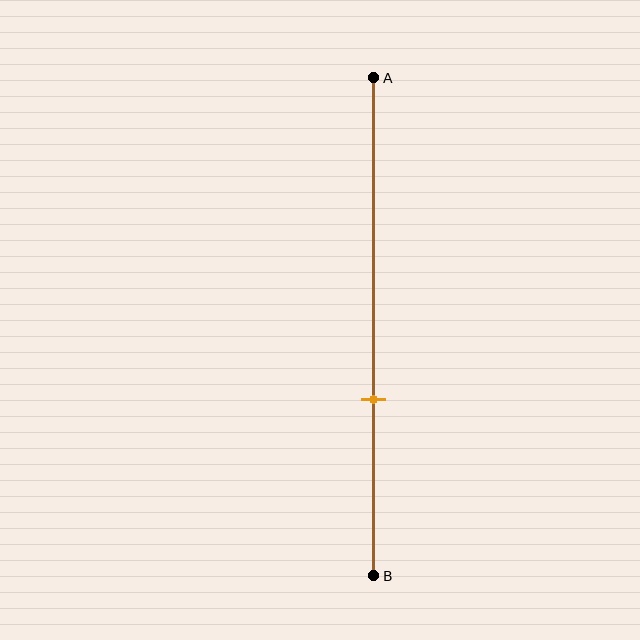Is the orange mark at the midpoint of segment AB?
No, the mark is at about 65% from A, not at the 50% midpoint.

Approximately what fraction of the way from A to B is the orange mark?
The orange mark is approximately 65% of the way from A to B.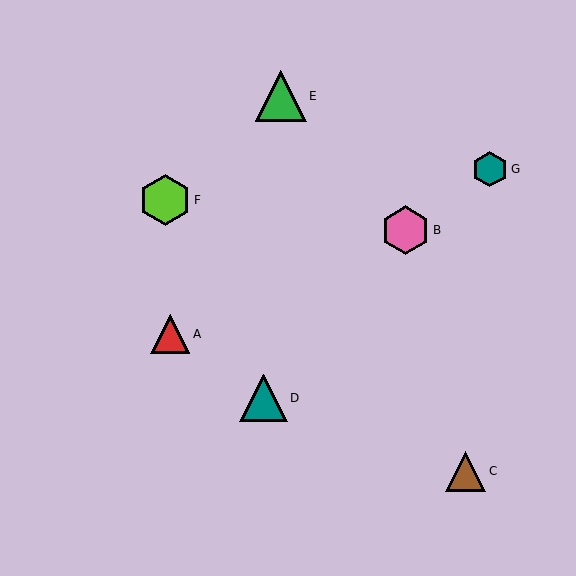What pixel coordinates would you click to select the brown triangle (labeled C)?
Click at (466, 471) to select the brown triangle C.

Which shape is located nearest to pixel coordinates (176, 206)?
The lime hexagon (labeled F) at (165, 200) is nearest to that location.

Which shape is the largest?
The lime hexagon (labeled F) is the largest.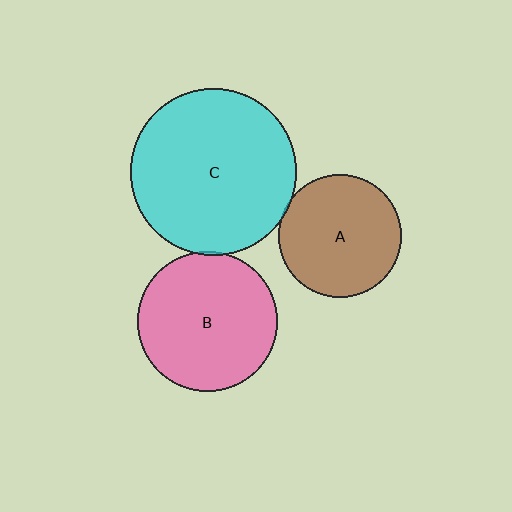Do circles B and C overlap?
Yes.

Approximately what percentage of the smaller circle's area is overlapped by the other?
Approximately 5%.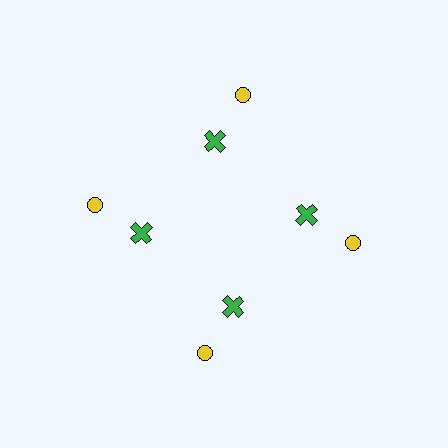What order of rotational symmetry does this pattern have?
This pattern has 4-fold rotational symmetry.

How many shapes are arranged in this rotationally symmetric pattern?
There are 8 shapes, arranged in 4 groups of 2.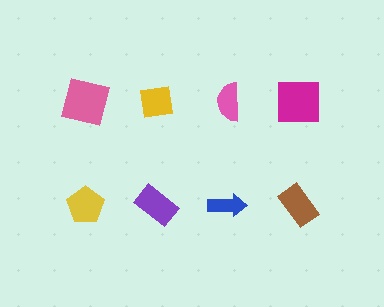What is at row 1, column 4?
A magenta square.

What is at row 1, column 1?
A pink square.